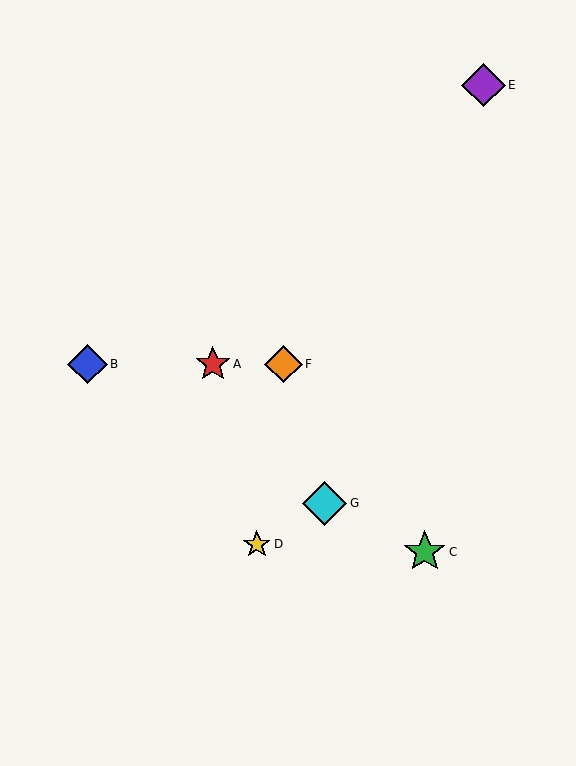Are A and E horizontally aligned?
No, A is at y≈364 and E is at y≈85.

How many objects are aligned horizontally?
3 objects (A, B, F) are aligned horizontally.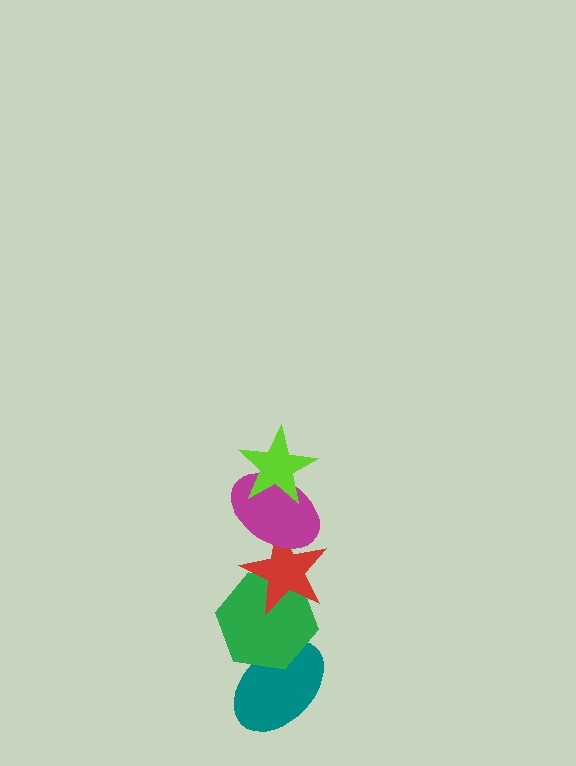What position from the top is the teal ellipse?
The teal ellipse is 5th from the top.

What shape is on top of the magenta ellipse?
The lime star is on top of the magenta ellipse.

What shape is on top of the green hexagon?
The red star is on top of the green hexagon.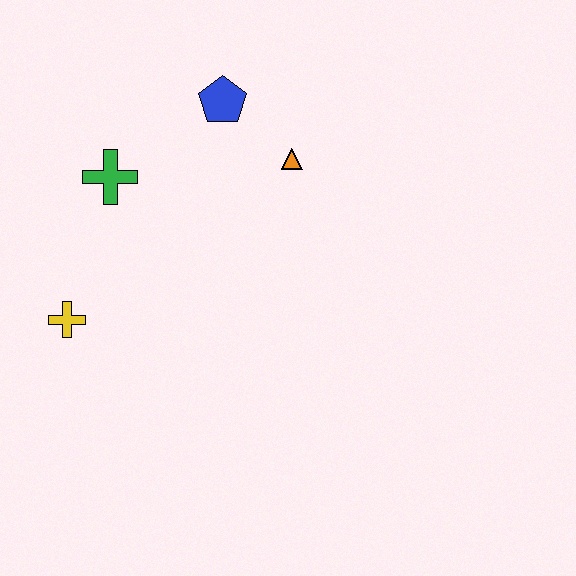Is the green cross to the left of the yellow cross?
No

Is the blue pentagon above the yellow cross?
Yes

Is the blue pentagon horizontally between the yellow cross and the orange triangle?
Yes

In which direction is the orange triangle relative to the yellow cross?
The orange triangle is to the right of the yellow cross.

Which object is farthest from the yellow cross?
The orange triangle is farthest from the yellow cross.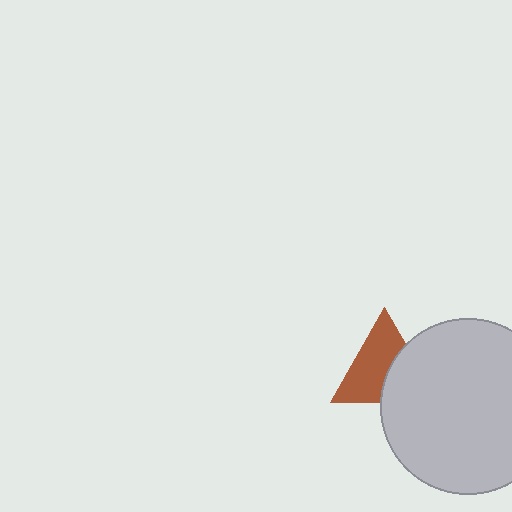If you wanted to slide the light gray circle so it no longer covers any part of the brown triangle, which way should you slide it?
Slide it right — that is the most direct way to separate the two shapes.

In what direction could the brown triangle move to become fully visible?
The brown triangle could move left. That would shift it out from behind the light gray circle entirely.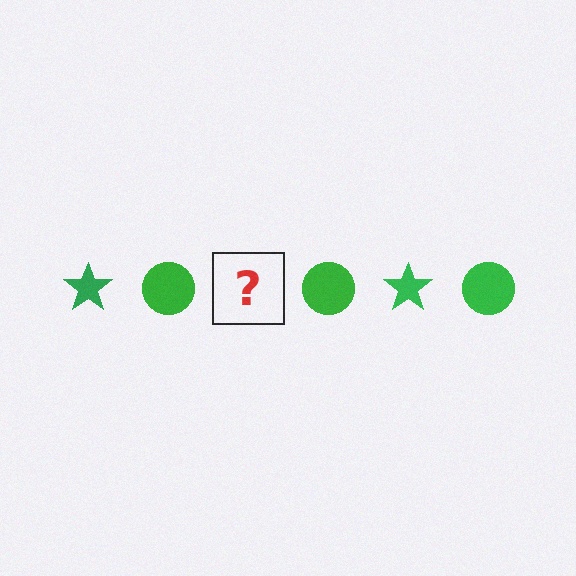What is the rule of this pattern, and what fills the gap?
The rule is that the pattern cycles through star, circle shapes in green. The gap should be filled with a green star.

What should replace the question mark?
The question mark should be replaced with a green star.